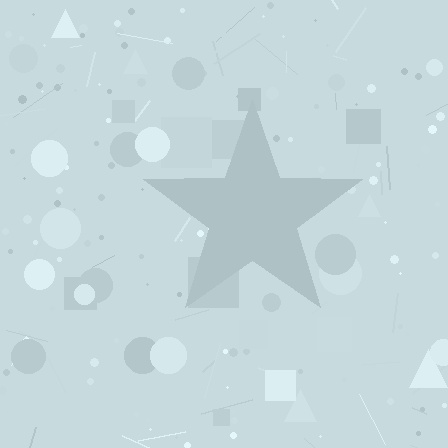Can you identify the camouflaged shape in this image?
The camouflaged shape is a star.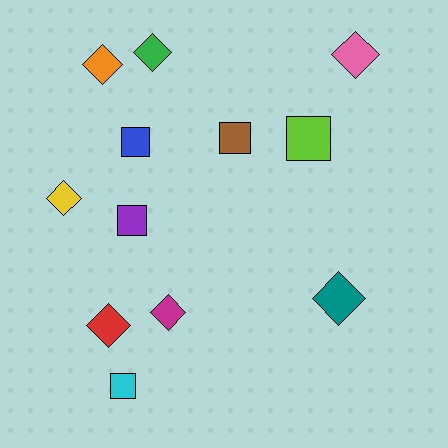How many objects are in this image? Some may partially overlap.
There are 12 objects.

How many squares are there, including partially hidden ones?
There are 5 squares.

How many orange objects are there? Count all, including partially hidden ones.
There is 1 orange object.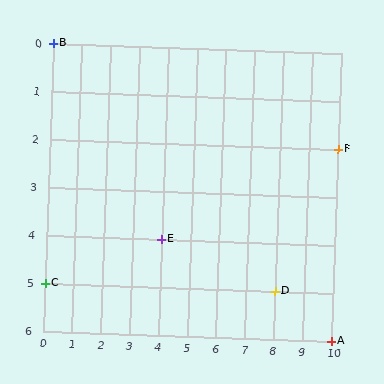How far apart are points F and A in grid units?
Points F and A are 4 rows apart.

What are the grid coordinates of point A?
Point A is at grid coordinates (10, 6).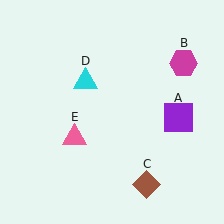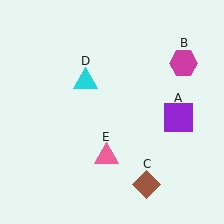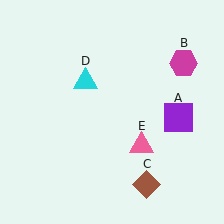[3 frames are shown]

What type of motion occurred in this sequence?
The pink triangle (object E) rotated counterclockwise around the center of the scene.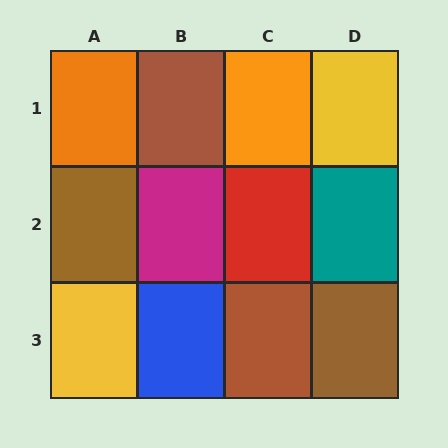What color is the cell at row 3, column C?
Brown.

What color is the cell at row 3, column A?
Yellow.